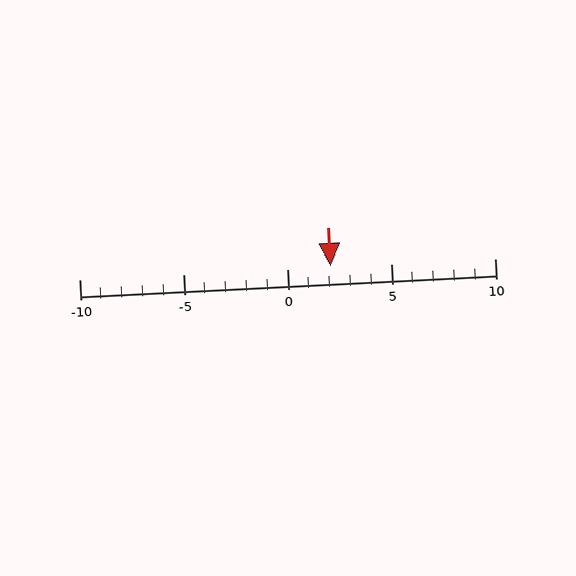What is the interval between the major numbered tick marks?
The major tick marks are spaced 5 units apart.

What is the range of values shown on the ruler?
The ruler shows values from -10 to 10.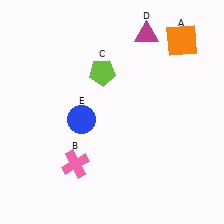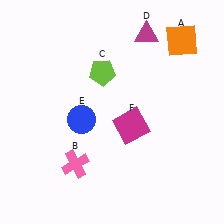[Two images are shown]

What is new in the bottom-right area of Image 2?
A magenta square (F) was added in the bottom-right area of Image 2.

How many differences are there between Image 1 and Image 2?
There is 1 difference between the two images.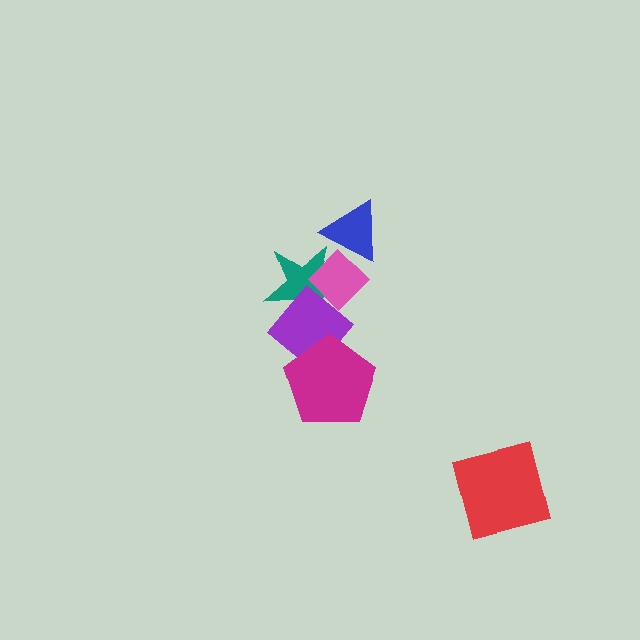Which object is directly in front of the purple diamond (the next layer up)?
The magenta pentagon is directly in front of the purple diamond.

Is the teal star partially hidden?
Yes, it is partially covered by another shape.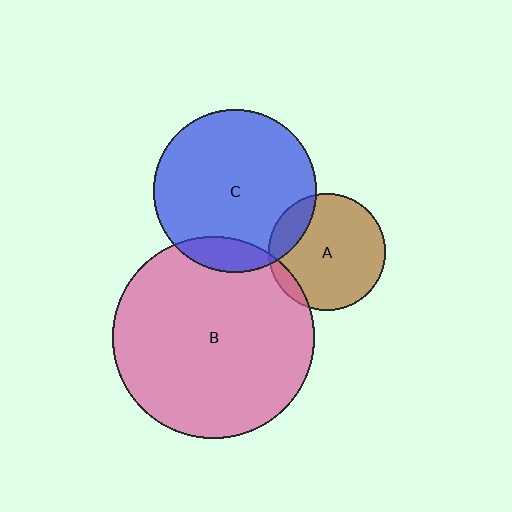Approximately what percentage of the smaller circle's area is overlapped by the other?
Approximately 10%.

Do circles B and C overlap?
Yes.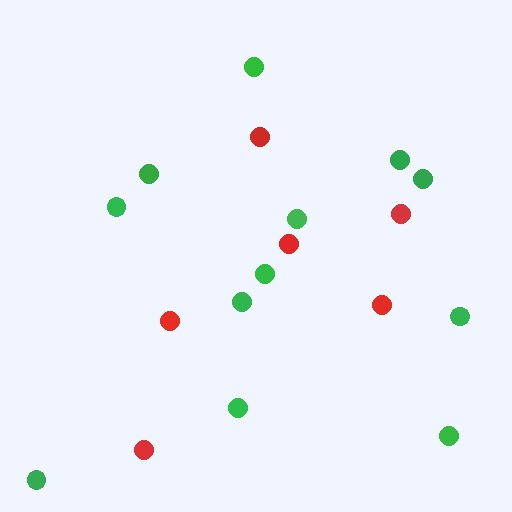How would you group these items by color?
There are 2 groups: one group of red circles (6) and one group of green circles (12).